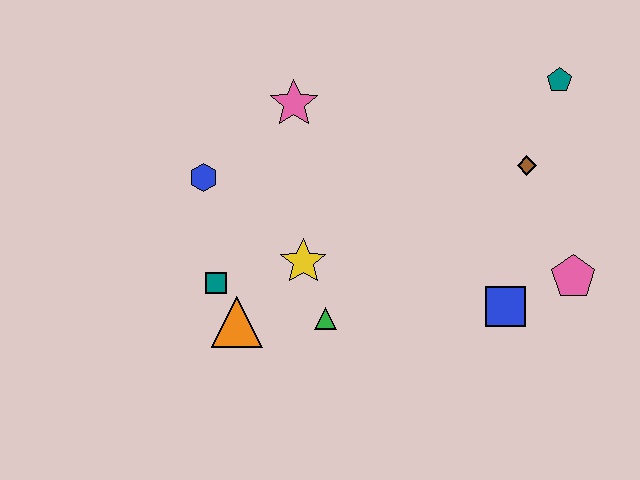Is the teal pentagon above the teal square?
Yes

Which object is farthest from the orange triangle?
The teal pentagon is farthest from the orange triangle.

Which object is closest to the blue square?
The pink pentagon is closest to the blue square.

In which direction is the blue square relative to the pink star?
The blue square is to the right of the pink star.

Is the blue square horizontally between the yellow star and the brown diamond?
Yes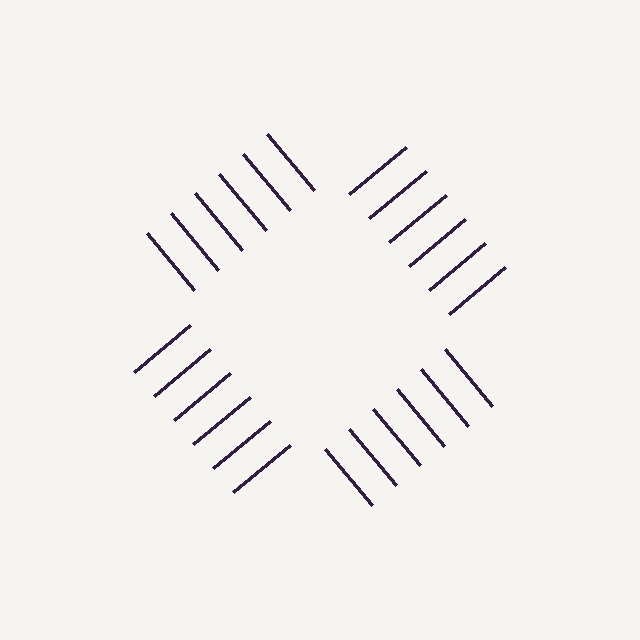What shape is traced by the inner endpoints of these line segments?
An illusory square — the line segments terminate on its edges but no continuous stroke is drawn.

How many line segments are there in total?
24 — 6 along each of the 4 edges.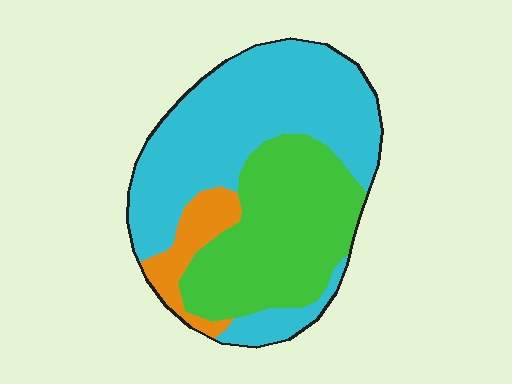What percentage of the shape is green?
Green covers 38% of the shape.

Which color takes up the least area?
Orange, at roughly 10%.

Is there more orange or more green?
Green.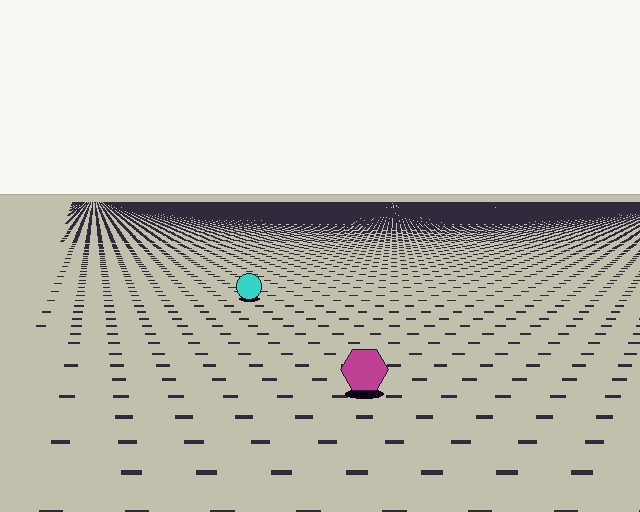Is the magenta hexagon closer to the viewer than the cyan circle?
Yes. The magenta hexagon is closer — you can tell from the texture gradient: the ground texture is coarser near it.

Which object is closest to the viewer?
The magenta hexagon is closest. The texture marks near it are larger and more spread out.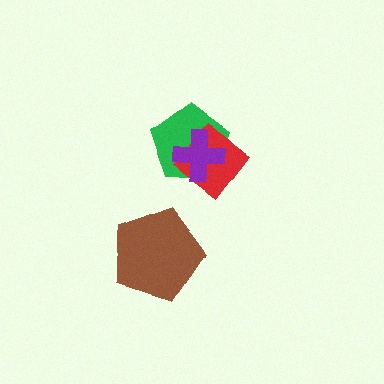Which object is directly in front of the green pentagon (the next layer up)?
The red diamond is directly in front of the green pentagon.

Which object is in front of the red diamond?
The purple cross is in front of the red diamond.